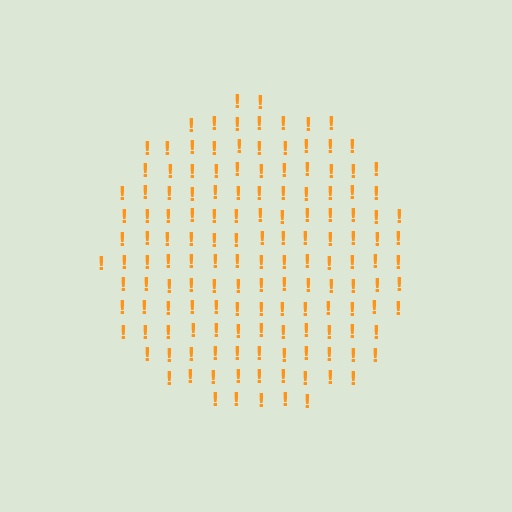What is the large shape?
The large shape is a circle.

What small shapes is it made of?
It is made of small exclamation marks.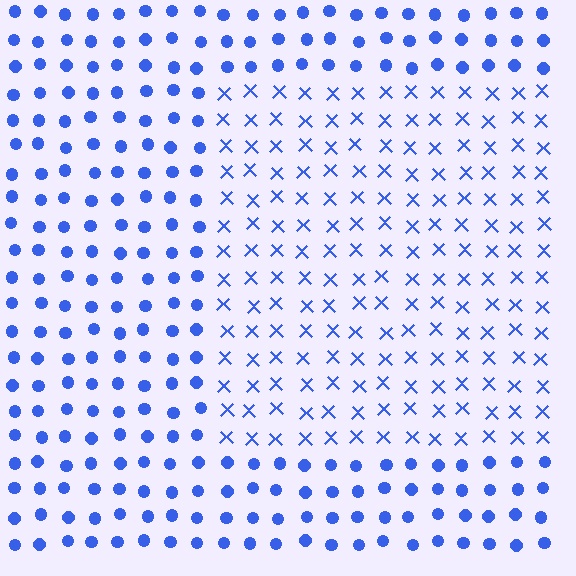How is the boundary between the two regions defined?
The boundary is defined by a change in element shape: X marks inside vs. circles outside. All elements share the same color and spacing.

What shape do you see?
I see a rectangle.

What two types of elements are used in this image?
The image uses X marks inside the rectangle region and circles outside it.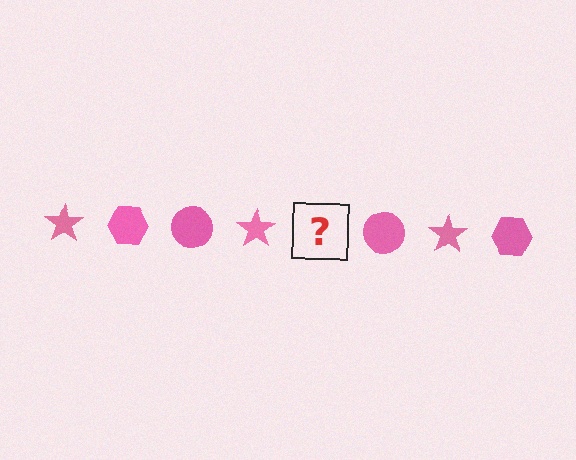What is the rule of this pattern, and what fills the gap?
The rule is that the pattern cycles through star, hexagon, circle shapes in pink. The gap should be filled with a pink hexagon.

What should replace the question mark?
The question mark should be replaced with a pink hexagon.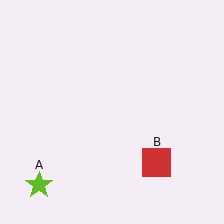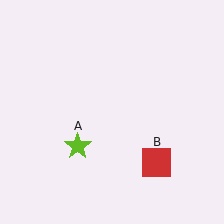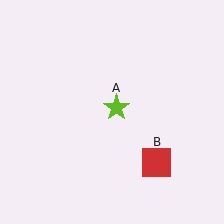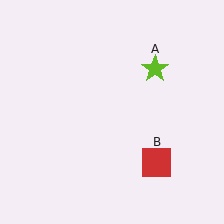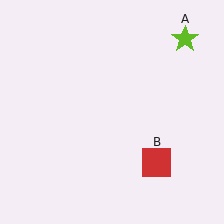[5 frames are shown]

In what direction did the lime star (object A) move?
The lime star (object A) moved up and to the right.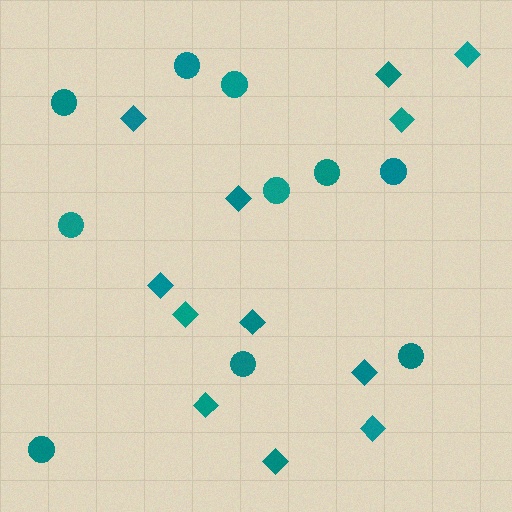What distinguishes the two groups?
There are 2 groups: one group of diamonds (12) and one group of circles (10).